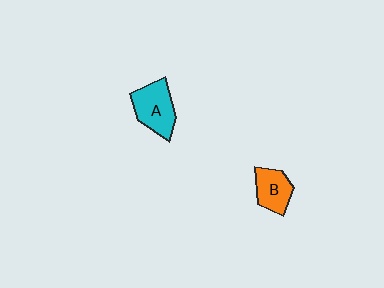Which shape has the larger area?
Shape A (cyan).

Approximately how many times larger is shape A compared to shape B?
Approximately 1.3 times.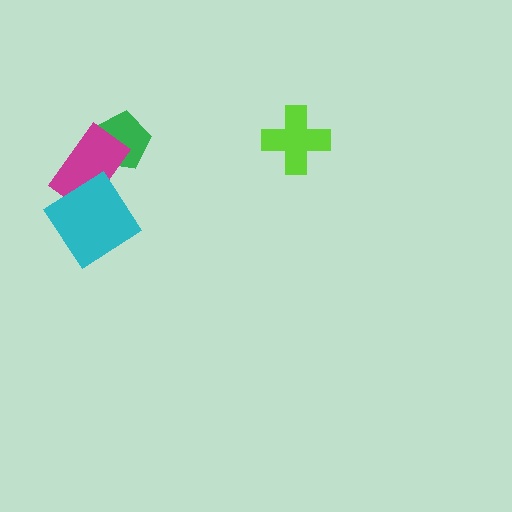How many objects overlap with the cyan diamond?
1 object overlaps with the cyan diamond.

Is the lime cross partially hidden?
No, no other shape covers it.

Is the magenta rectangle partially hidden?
Yes, it is partially covered by another shape.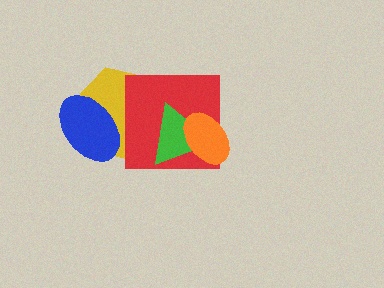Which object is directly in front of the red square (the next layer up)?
The green triangle is directly in front of the red square.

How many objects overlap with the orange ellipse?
2 objects overlap with the orange ellipse.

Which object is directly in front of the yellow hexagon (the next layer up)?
The blue ellipse is directly in front of the yellow hexagon.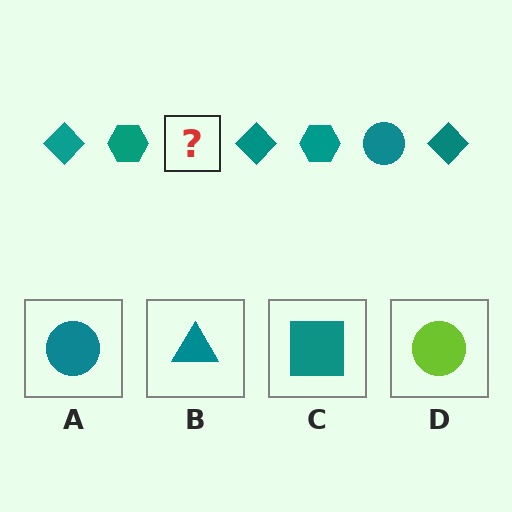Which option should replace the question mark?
Option A.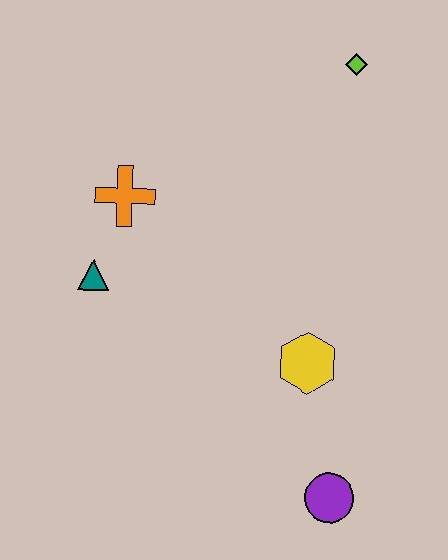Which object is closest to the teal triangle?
The orange cross is closest to the teal triangle.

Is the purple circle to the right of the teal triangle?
Yes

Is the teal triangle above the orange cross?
No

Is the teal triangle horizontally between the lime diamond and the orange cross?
No